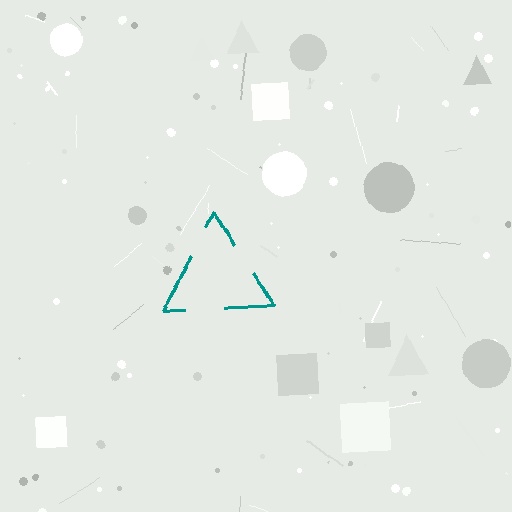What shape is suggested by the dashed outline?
The dashed outline suggests a triangle.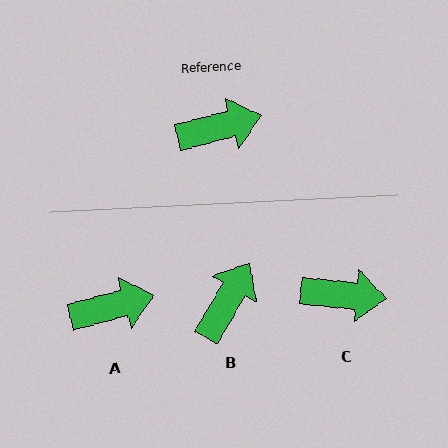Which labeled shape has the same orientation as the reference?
A.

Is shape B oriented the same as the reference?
No, it is off by about 45 degrees.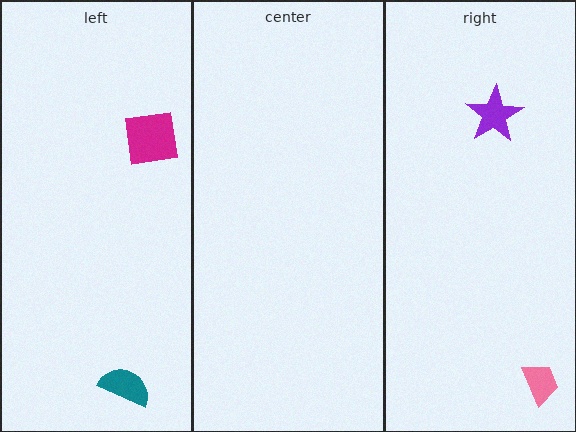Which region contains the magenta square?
The left region.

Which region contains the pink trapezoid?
The right region.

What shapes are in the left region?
The teal semicircle, the magenta square.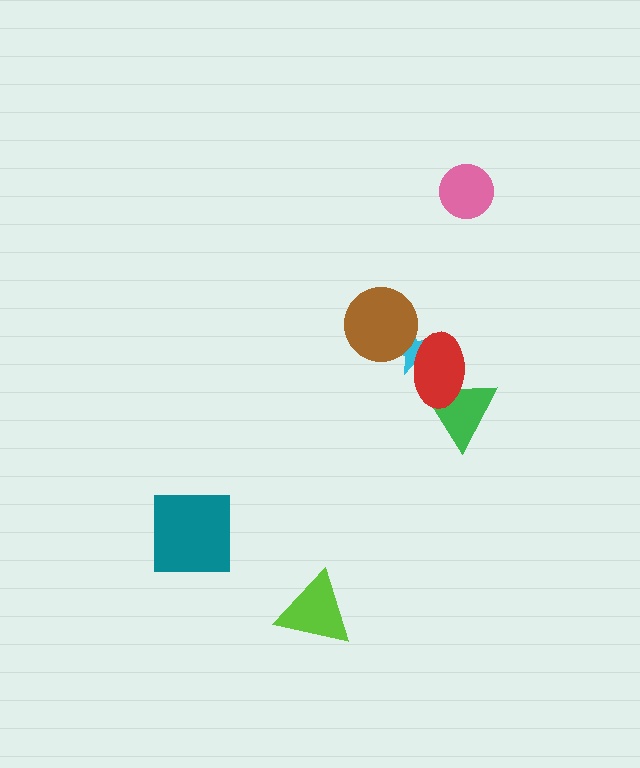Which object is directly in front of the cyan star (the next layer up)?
The brown circle is directly in front of the cyan star.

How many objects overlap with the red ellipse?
2 objects overlap with the red ellipse.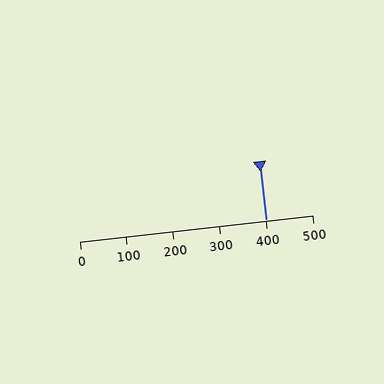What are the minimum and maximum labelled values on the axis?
The axis runs from 0 to 500.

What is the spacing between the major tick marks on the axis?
The major ticks are spaced 100 apart.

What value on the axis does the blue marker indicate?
The marker indicates approximately 400.